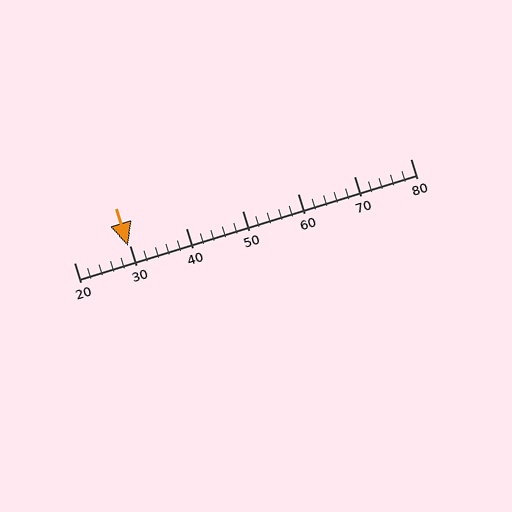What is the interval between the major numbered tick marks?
The major tick marks are spaced 10 units apart.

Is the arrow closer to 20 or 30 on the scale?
The arrow is closer to 30.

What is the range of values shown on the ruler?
The ruler shows values from 20 to 80.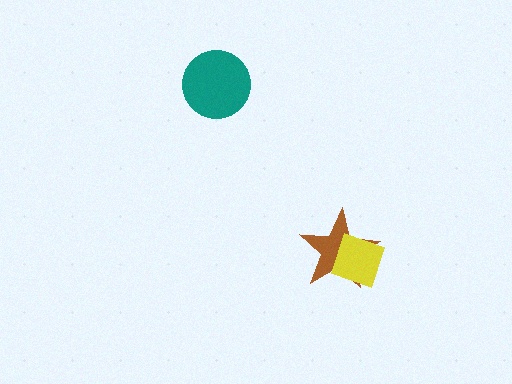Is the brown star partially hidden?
Yes, it is partially covered by another shape.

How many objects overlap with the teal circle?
0 objects overlap with the teal circle.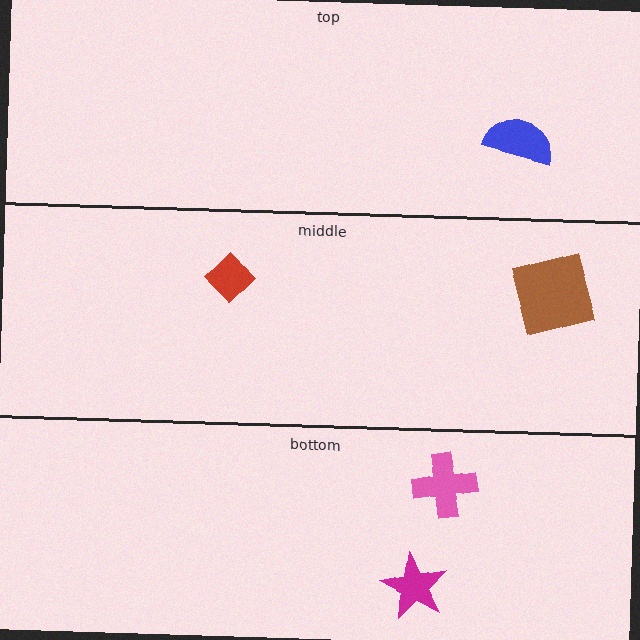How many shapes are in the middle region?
2.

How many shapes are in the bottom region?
2.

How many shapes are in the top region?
1.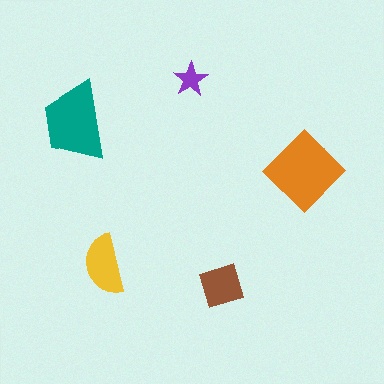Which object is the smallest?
The purple star.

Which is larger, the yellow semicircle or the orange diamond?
The orange diamond.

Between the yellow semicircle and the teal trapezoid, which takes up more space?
The teal trapezoid.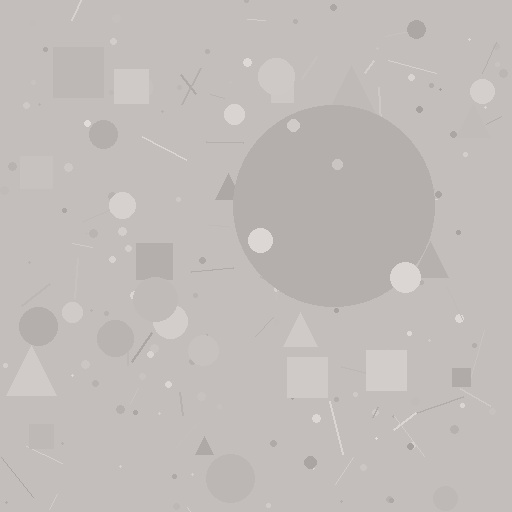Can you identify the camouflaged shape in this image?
The camouflaged shape is a circle.